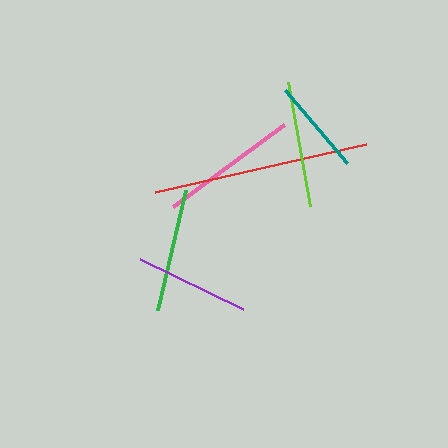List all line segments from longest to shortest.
From longest to shortest: red, pink, lime, green, purple, teal.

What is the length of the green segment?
The green segment is approximately 122 pixels long.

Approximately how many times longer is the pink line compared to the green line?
The pink line is approximately 1.1 times the length of the green line.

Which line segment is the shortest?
The teal line is the shortest at approximately 96 pixels.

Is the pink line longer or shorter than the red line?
The red line is longer than the pink line.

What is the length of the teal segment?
The teal segment is approximately 96 pixels long.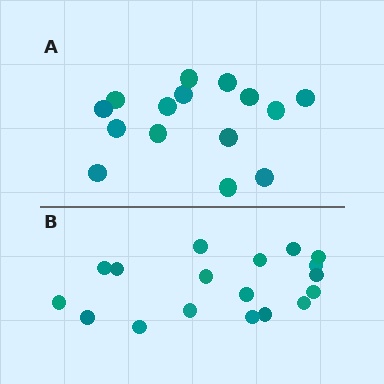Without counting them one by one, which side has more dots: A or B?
Region B (the bottom region) has more dots.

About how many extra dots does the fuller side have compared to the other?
Region B has just a few more — roughly 2 or 3 more dots than region A.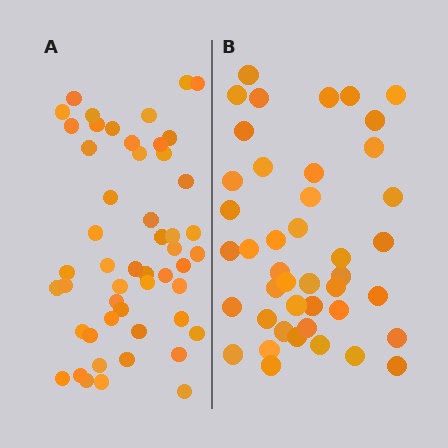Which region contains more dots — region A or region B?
Region A (the left region) has more dots.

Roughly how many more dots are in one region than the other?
Region A has roughly 8 or so more dots than region B.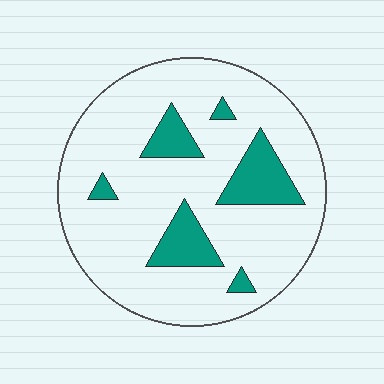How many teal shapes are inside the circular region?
6.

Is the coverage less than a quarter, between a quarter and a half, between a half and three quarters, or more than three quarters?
Less than a quarter.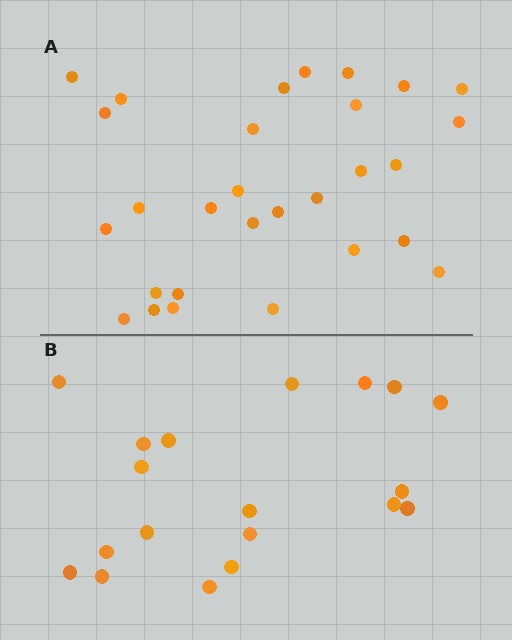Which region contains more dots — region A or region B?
Region A (the top region) has more dots.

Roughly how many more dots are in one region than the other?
Region A has roughly 10 or so more dots than region B.